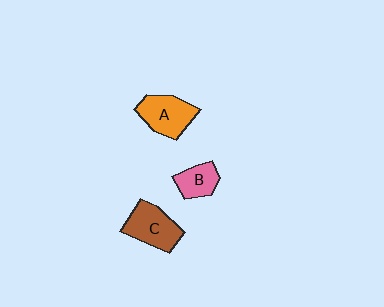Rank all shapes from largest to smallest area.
From largest to smallest: C (brown), A (orange), B (pink).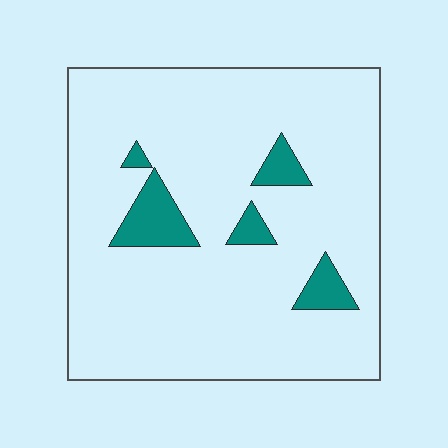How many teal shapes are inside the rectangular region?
5.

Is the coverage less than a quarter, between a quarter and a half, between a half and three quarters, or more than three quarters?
Less than a quarter.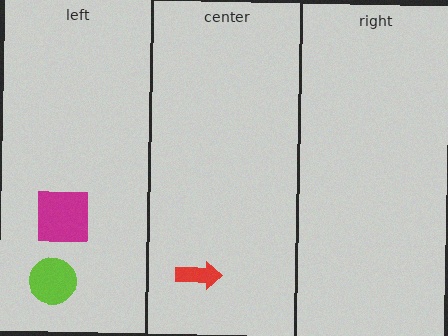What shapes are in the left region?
The lime circle, the magenta square.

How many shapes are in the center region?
1.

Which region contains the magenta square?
The left region.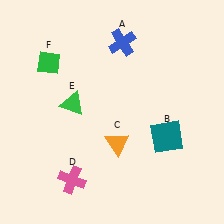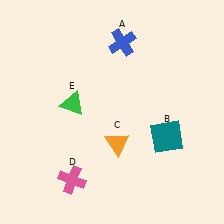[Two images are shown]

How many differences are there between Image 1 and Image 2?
There is 1 difference between the two images.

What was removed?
The green diamond (F) was removed in Image 2.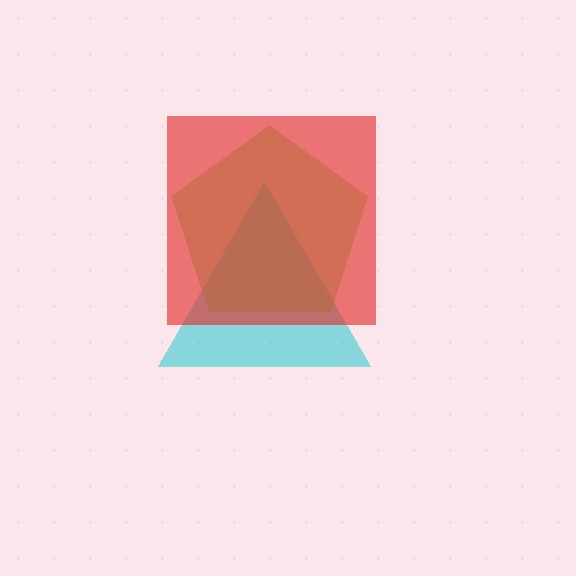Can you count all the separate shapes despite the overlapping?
Yes, there are 3 separate shapes.